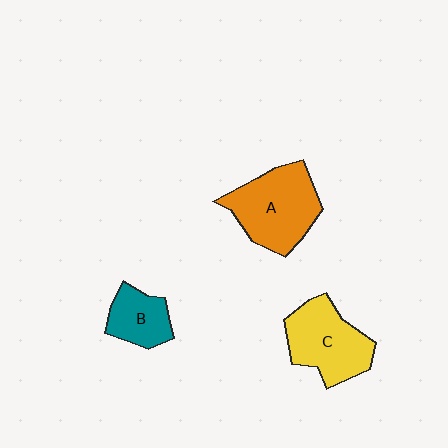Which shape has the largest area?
Shape A (orange).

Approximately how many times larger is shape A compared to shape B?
Approximately 1.9 times.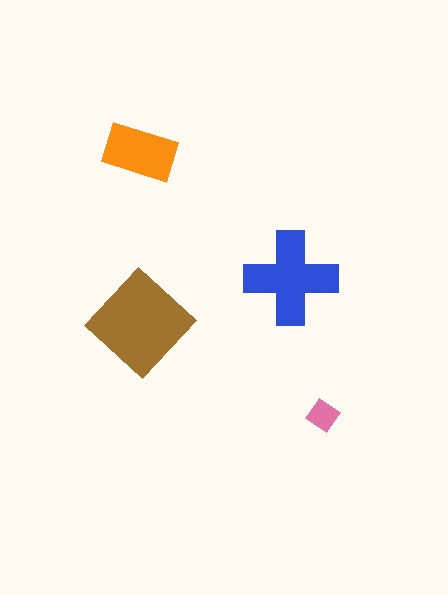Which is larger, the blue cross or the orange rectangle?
The blue cross.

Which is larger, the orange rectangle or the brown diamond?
The brown diamond.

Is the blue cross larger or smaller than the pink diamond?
Larger.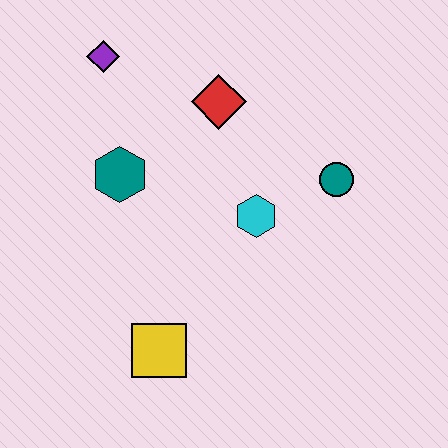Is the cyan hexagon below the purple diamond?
Yes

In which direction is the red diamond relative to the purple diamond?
The red diamond is to the right of the purple diamond.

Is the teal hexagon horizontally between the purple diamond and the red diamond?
Yes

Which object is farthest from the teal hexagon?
The teal circle is farthest from the teal hexagon.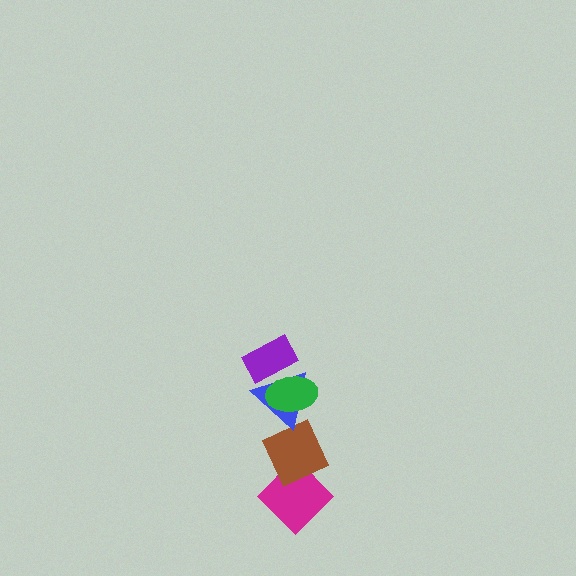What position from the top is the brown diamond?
The brown diamond is 4th from the top.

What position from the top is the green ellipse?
The green ellipse is 2nd from the top.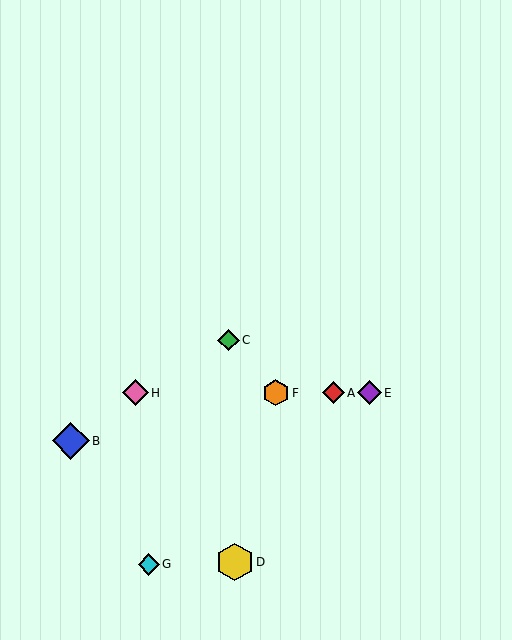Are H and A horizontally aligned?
Yes, both are at y≈393.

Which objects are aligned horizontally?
Objects A, E, F, H are aligned horizontally.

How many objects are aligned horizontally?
4 objects (A, E, F, H) are aligned horizontally.